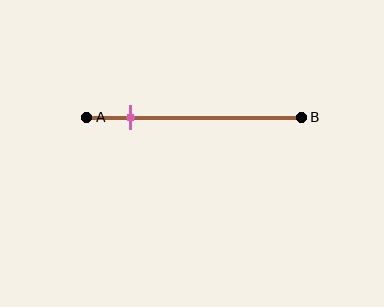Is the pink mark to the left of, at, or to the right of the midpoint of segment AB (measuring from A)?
The pink mark is to the left of the midpoint of segment AB.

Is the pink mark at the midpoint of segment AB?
No, the mark is at about 20% from A, not at the 50% midpoint.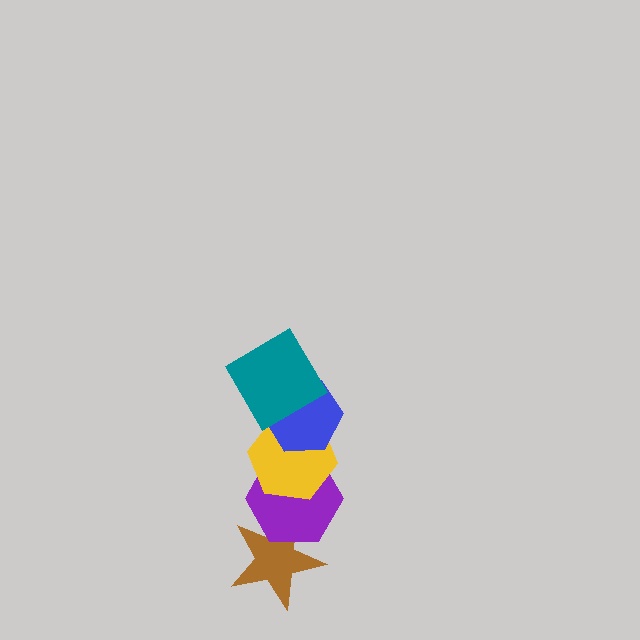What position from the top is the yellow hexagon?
The yellow hexagon is 3rd from the top.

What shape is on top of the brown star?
The purple hexagon is on top of the brown star.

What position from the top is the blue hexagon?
The blue hexagon is 2nd from the top.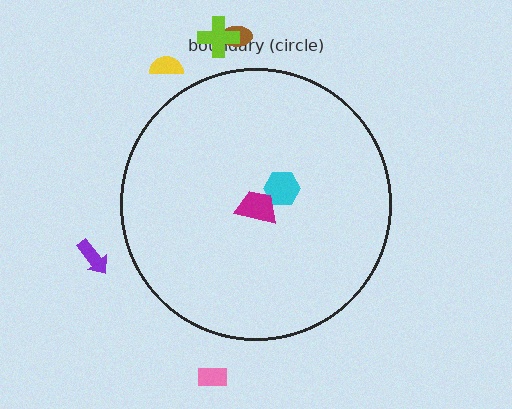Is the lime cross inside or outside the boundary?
Outside.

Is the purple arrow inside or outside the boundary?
Outside.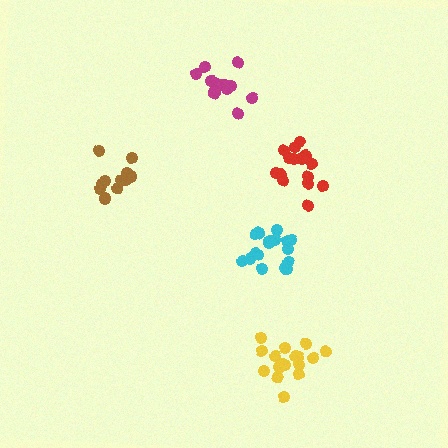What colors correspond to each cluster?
The clusters are colored: brown, cyan, magenta, red, yellow.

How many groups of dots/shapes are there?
There are 5 groups.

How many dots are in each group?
Group 1: 13 dots, Group 2: 18 dots, Group 3: 16 dots, Group 4: 16 dots, Group 5: 17 dots (80 total).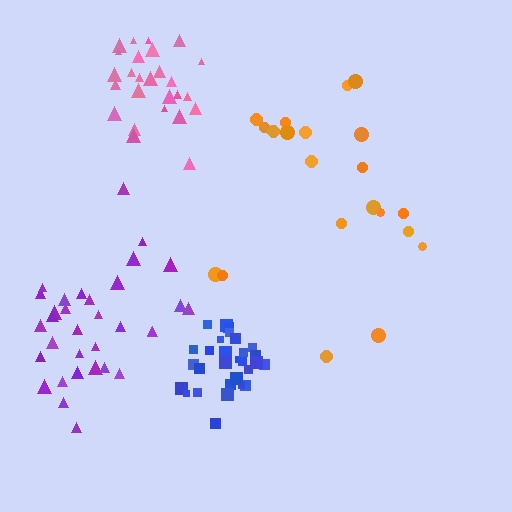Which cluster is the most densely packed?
Blue.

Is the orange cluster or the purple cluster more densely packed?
Purple.